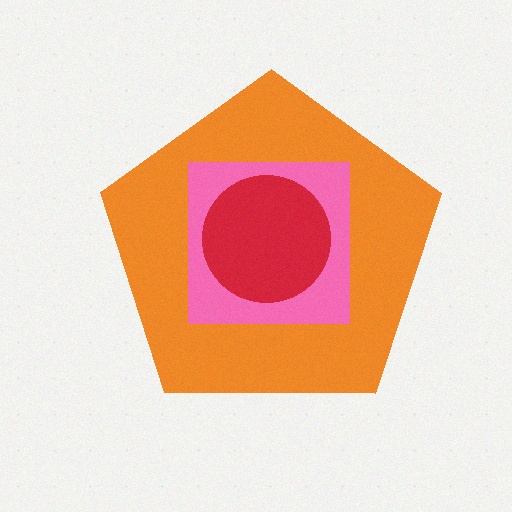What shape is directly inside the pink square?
The red circle.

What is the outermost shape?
The orange pentagon.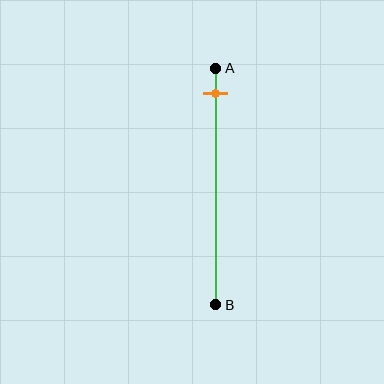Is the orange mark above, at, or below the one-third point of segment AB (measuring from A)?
The orange mark is above the one-third point of segment AB.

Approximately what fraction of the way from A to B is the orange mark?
The orange mark is approximately 10% of the way from A to B.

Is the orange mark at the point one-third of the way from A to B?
No, the mark is at about 10% from A, not at the 33% one-third point.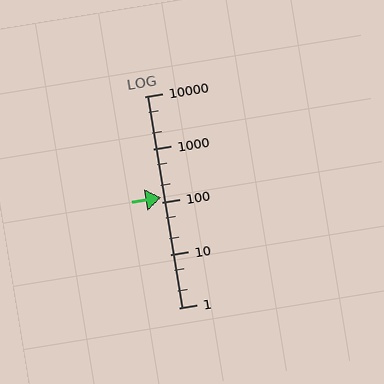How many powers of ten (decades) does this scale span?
The scale spans 4 decades, from 1 to 10000.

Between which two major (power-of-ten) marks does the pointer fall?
The pointer is between 100 and 1000.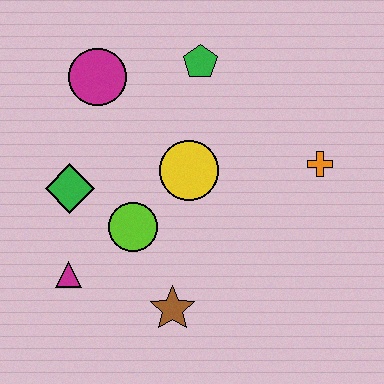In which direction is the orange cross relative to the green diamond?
The orange cross is to the right of the green diamond.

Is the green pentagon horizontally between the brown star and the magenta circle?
No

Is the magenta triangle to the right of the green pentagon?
No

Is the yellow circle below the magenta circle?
Yes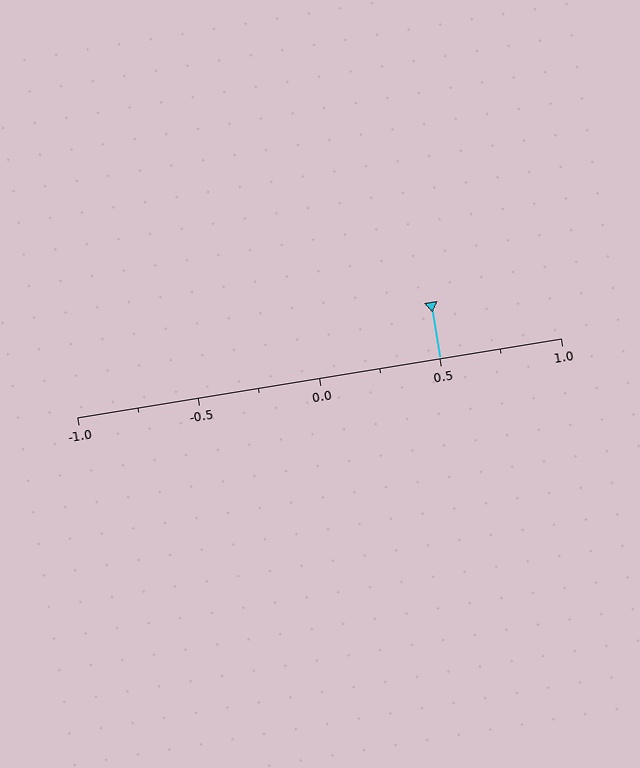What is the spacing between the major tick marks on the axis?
The major ticks are spaced 0.5 apart.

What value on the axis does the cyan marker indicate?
The marker indicates approximately 0.5.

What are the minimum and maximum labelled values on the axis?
The axis runs from -1.0 to 1.0.